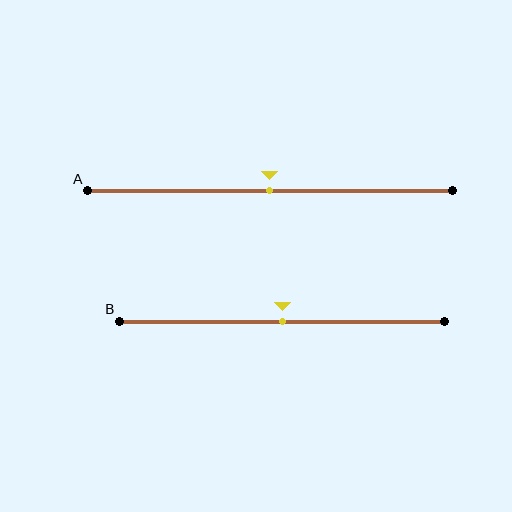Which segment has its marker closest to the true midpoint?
Segment A has its marker closest to the true midpoint.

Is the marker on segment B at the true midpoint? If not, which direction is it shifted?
Yes, the marker on segment B is at the true midpoint.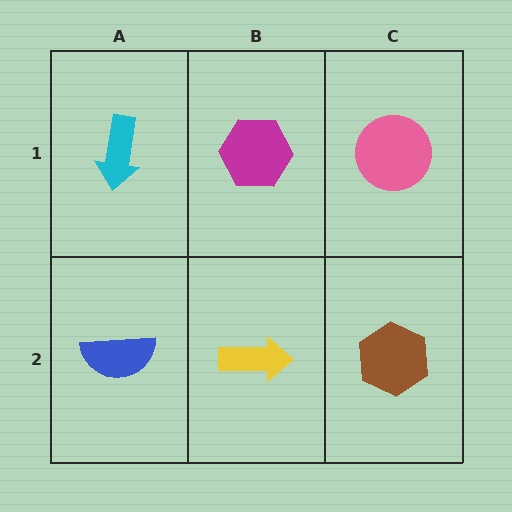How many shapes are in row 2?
3 shapes.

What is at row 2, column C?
A brown hexagon.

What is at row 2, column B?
A yellow arrow.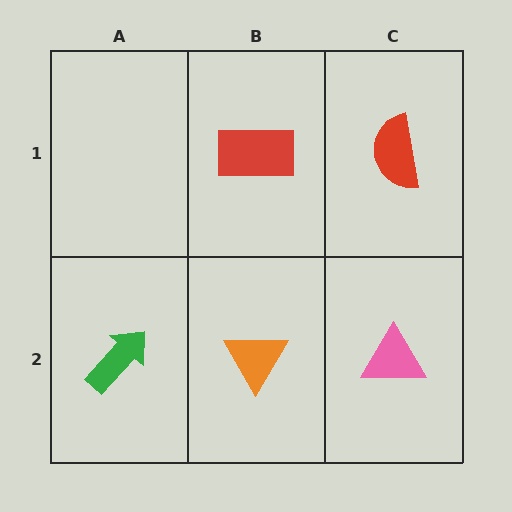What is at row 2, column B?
An orange triangle.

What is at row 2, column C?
A pink triangle.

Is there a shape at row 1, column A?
No, that cell is empty.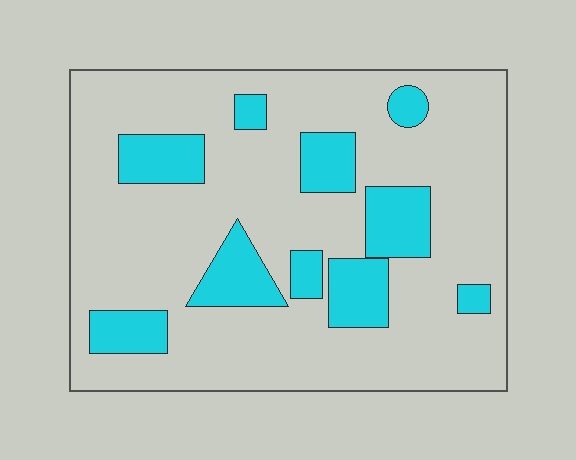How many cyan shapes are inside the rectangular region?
10.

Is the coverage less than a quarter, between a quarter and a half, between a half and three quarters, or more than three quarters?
Less than a quarter.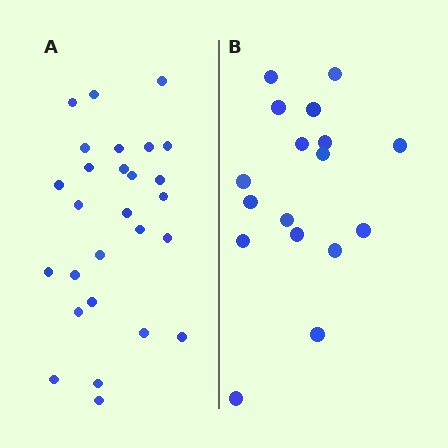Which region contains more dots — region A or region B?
Region A (the left region) has more dots.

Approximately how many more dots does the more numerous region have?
Region A has roughly 10 or so more dots than region B.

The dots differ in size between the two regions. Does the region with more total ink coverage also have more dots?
No. Region B has more total ink coverage because its dots are larger, but region A actually contains more individual dots. Total area can be misleading — the number of items is what matters here.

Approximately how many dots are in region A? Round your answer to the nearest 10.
About 30 dots. (The exact count is 27, which rounds to 30.)